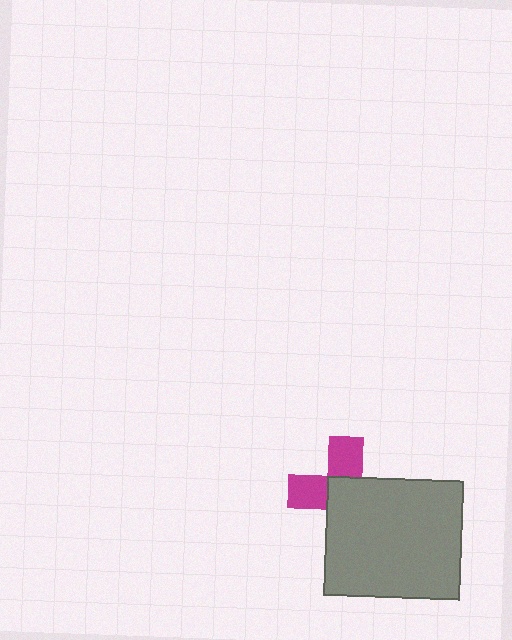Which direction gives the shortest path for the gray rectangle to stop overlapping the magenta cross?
Moving toward the lower-right gives the shortest separation.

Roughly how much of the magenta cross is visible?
A small part of it is visible (roughly 42%).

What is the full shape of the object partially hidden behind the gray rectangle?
The partially hidden object is a magenta cross.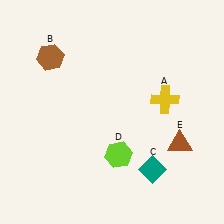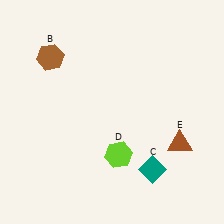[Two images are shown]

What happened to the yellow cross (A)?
The yellow cross (A) was removed in Image 2. It was in the top-right area of Image 1.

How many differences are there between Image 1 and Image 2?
There is 1 difference between the two images.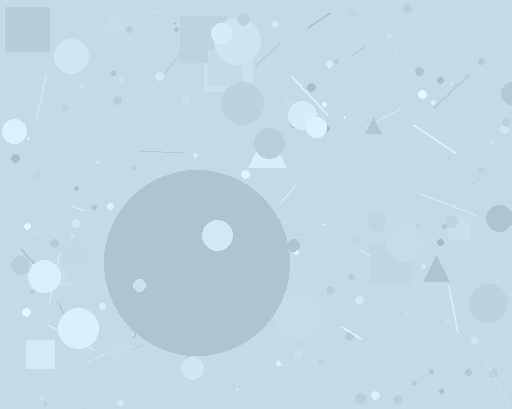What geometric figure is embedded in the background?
A circle is embedded in the background.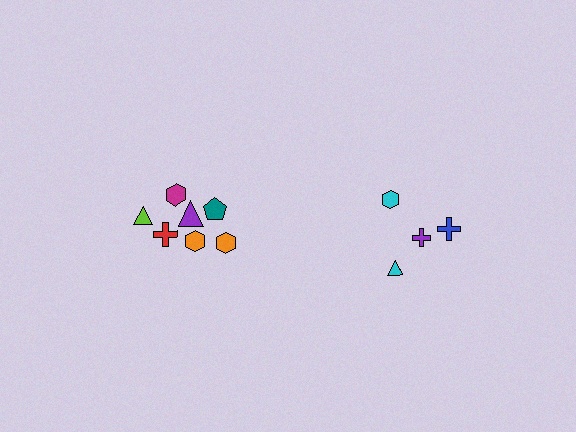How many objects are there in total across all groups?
There are 11 objects.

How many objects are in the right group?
There are 4 objects.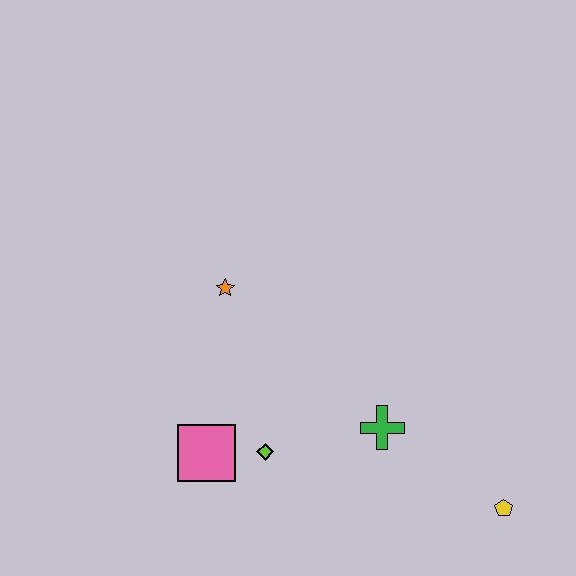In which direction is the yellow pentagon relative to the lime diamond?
The yellow pentagon is to the right of the lime diamond.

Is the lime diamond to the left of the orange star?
No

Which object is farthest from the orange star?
The yellow pentagon is farthest from the orange star.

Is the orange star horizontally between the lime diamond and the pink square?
Yes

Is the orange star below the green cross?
No